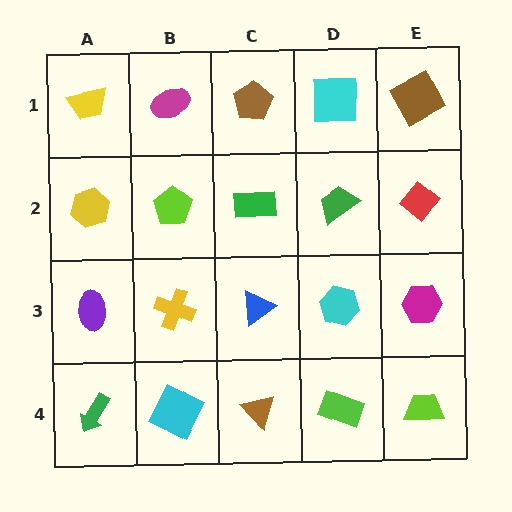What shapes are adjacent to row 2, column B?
A magenta ellipse (row 1, column B), a yellow cross (row 3, column B), a yellow hexagon (row 2, column A), a green rectangle (row 2, column C).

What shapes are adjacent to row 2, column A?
A yellow trapezoid (row 1, column A), a purple ellipse (row 3, column A), a lime pentagon (row 2, column B).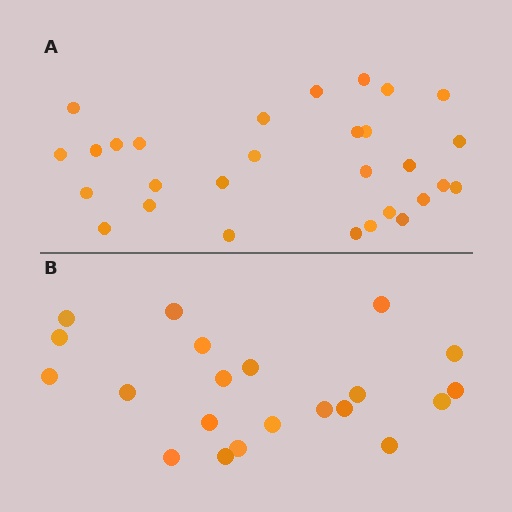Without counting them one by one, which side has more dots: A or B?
Region A (the top region) has more dots.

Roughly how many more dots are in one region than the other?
Region A has roughly 8 or so more dots than region B.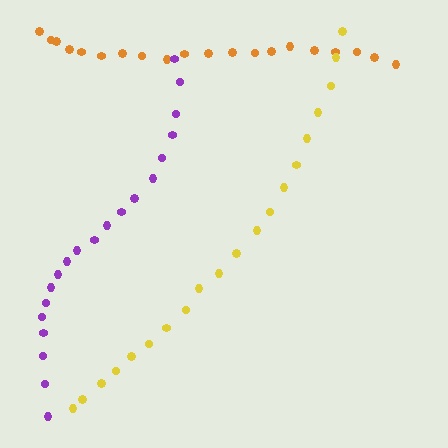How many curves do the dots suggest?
There are 3 distinct paths.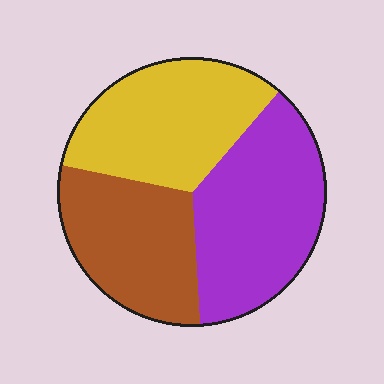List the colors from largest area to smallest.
From largest to smallest: purple, yellow, brown.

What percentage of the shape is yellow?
Yellow takes up about one third (1/3) of the shape.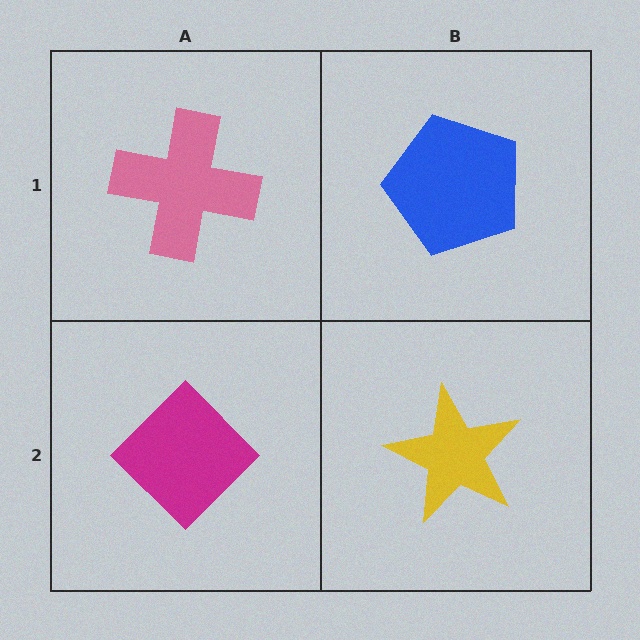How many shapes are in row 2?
2 shapes.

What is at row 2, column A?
A magenta diamond.